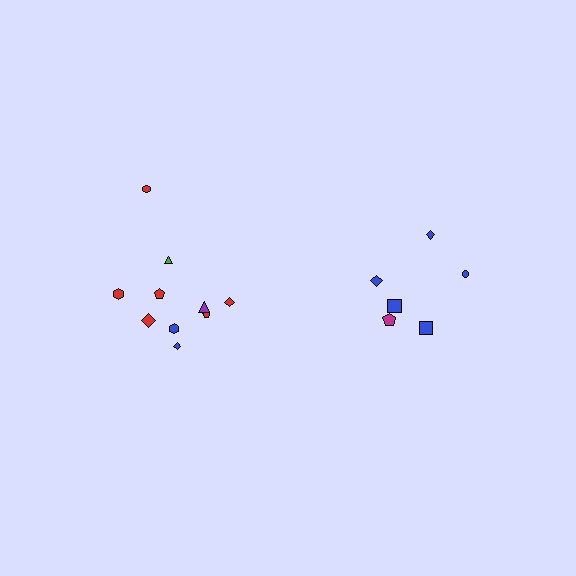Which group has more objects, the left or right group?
The left group.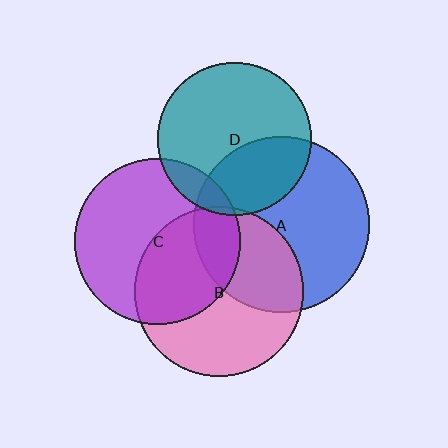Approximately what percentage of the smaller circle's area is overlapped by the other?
Approximately 10%.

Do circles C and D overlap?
Yes.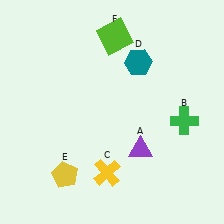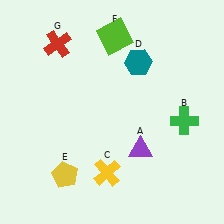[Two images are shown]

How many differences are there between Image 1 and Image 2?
There is 1 difference between the two images.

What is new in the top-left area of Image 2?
A red cross (G) was added in the top-left area of Image 2.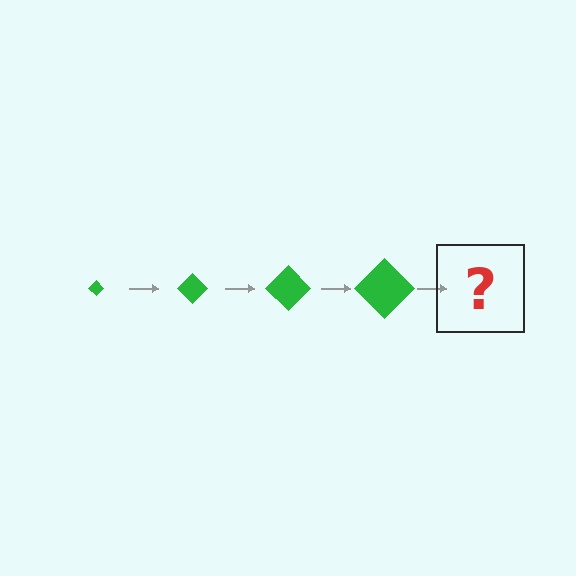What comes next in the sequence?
The next element should be a green diamond, larger than the previous one.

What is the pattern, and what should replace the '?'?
The pattern is that the diamond gets progressively larger each step. The '?' should be a green diamond, larger than the previous one.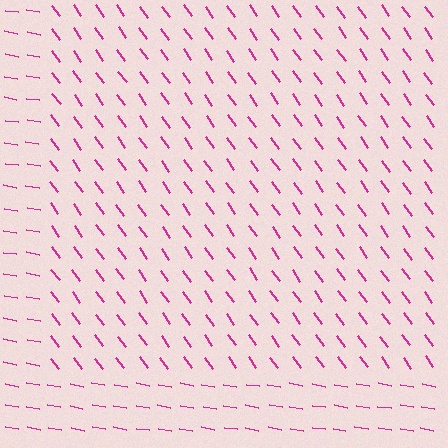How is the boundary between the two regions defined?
The boundary is defined purely by a change in line orientation (approximately 45 degrees difference). All lines are the same color and thickness.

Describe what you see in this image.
The image is filled with small magenta line segments. A rectangle region in the image has lines oriented differently from the surrounding lines, creating a visible texture boundary.